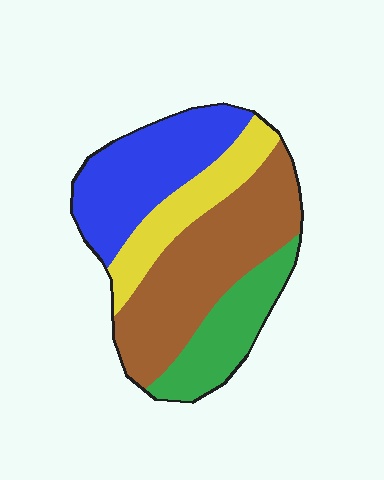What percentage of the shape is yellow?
Yellow takes up about one sixth (1/6) of the shape.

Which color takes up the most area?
Brown, at roughly 40%.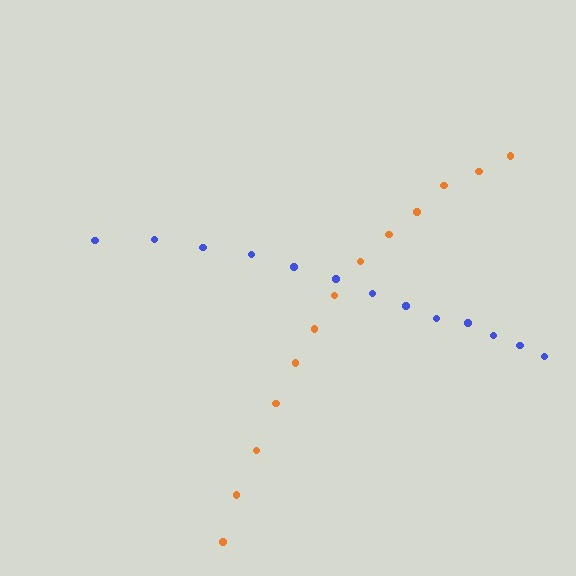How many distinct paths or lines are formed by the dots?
There are 2 distinct paths.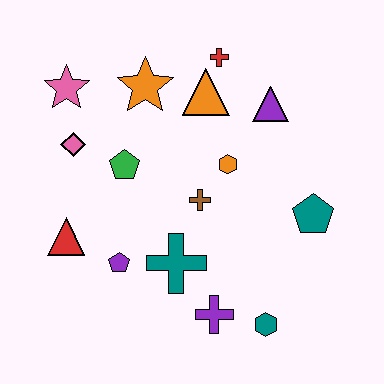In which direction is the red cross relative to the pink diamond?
The red cross is to the right of the pink diamond.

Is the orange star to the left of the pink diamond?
No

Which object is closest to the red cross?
The orange triangle is closest to the red cross.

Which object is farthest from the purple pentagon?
The red cross is farthest from the purple pentagon.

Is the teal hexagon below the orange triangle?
Yes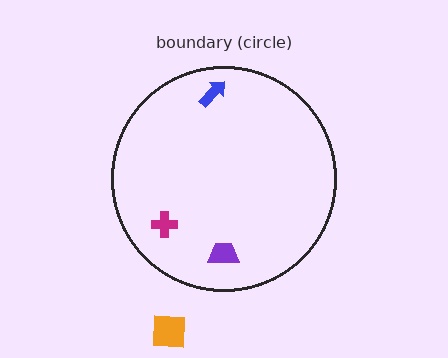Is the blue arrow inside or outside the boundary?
Inside.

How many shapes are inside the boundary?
3 inside, 1 outside.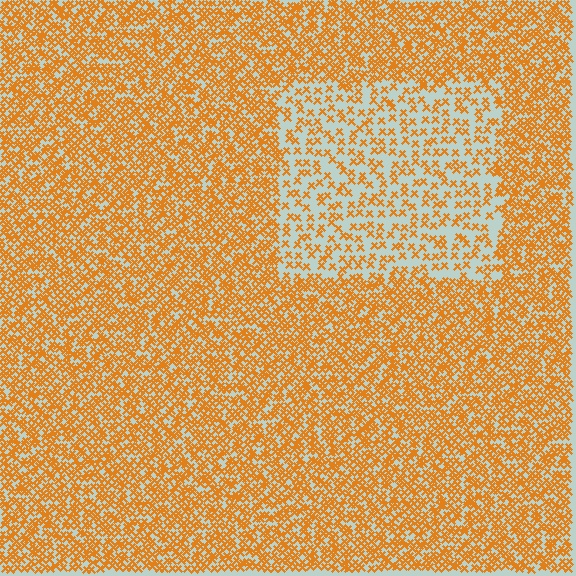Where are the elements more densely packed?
The elements are more densely packed outside the rectangle boundary.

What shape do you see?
I see a rectangle.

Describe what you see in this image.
The image contains small orange elements arranged at two different densities. A rectangle-shaped region is visible where the elements are less densely packed than the surrounding area.